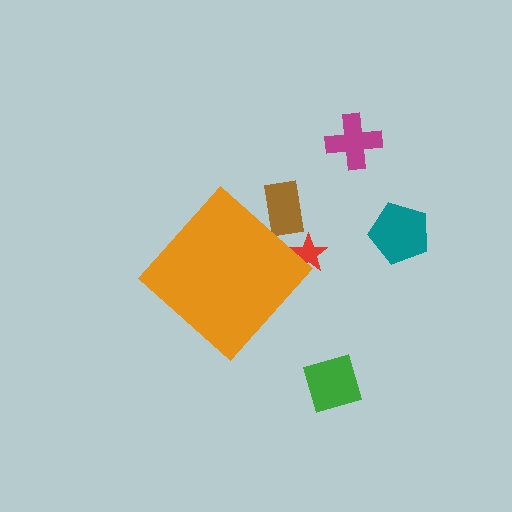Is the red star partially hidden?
Yes, the red star is partially hidden behind the orange diamond.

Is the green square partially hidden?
No, the green square is fully visible.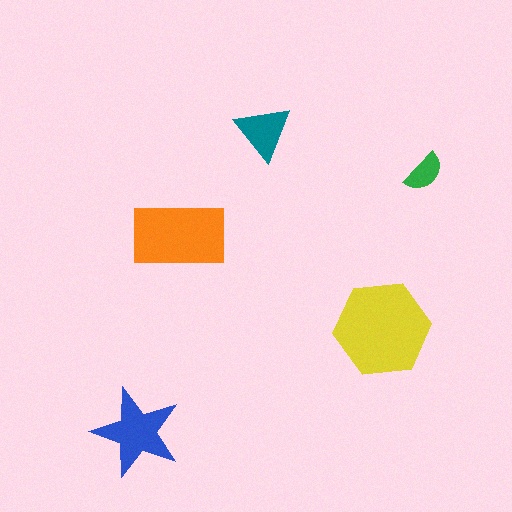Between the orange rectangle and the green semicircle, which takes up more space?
The orange rectangle.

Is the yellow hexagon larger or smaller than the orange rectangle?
Larger.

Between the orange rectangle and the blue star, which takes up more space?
The orange rectangle.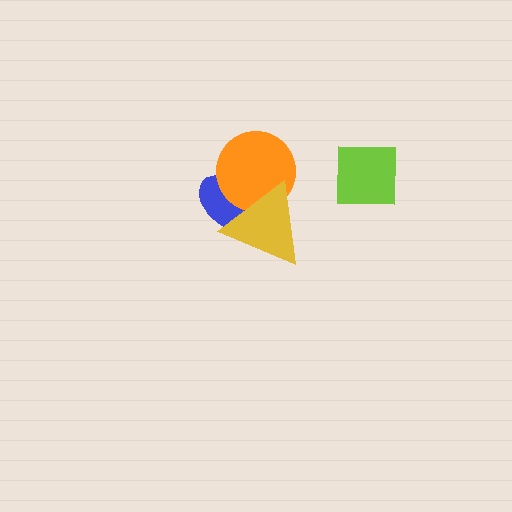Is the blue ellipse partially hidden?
Yes, it is partially covered by another shape.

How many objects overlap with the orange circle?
2 objects overlap with the orange circle.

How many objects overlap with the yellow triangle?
2 objects overlap with the yellow triangle.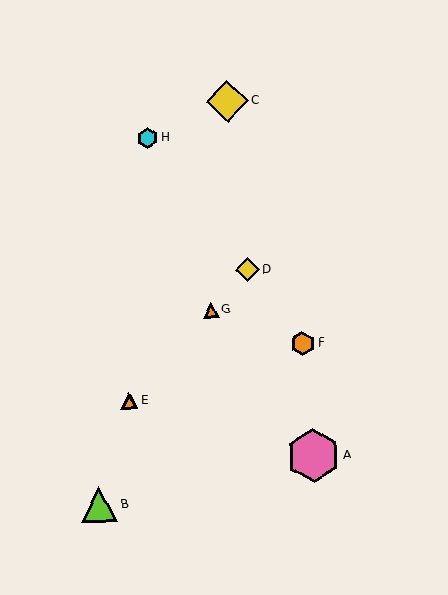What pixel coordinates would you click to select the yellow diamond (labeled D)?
Click at (248, 270) to select the yellow diamond D.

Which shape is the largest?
The pink hexagon (labeled A) is the largest.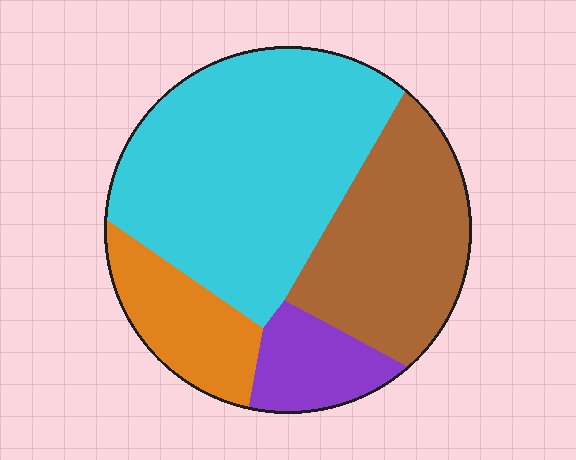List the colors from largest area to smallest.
From largest to smallest: cyan, brown, orange, purple.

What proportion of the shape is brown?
Brown takes up about one quarter (1/4) of the shape.